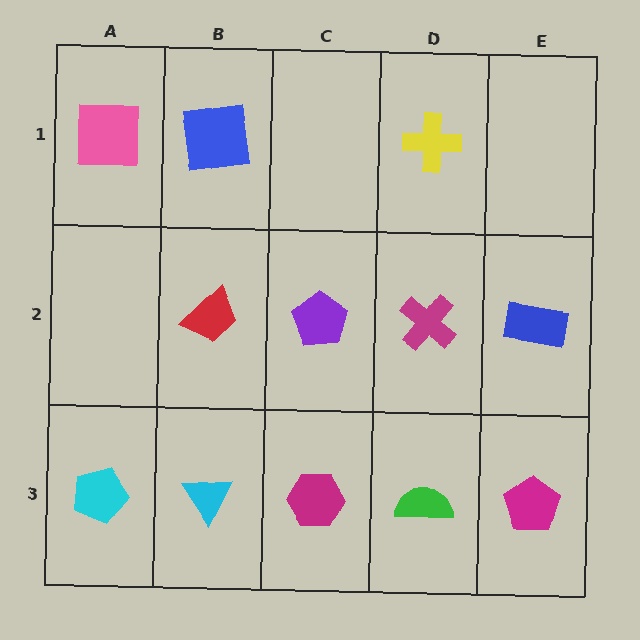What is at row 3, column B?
A cyan triangle.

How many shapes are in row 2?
4 shapes.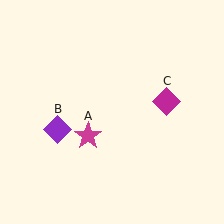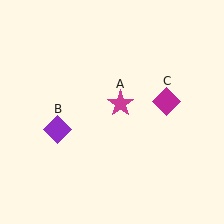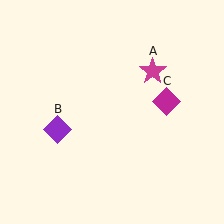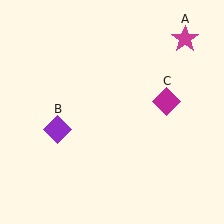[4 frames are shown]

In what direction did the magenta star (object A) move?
The magenta star (object A) moved up and to the right.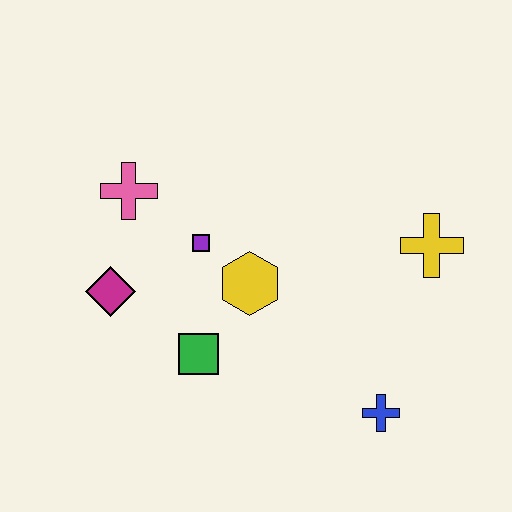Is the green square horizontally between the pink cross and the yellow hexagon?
Yes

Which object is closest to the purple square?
The yellow hexagon is closest to the purple square.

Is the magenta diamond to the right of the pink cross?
No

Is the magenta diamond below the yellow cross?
Yes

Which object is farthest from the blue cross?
The pink cross is farthest from the blue cross.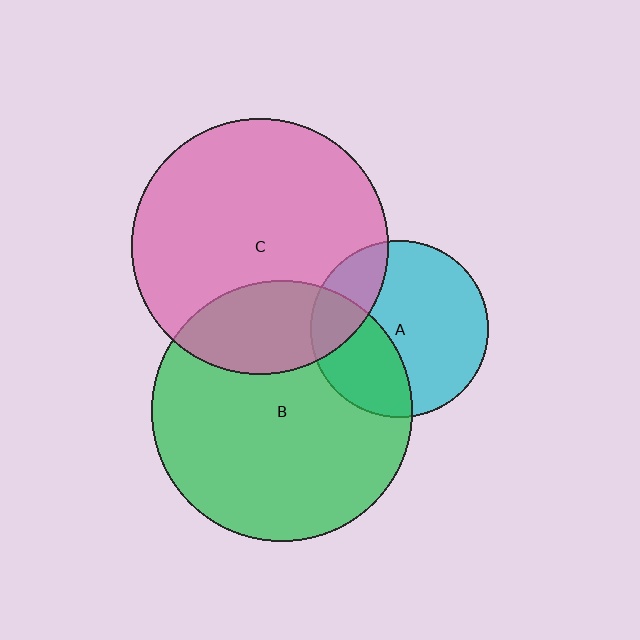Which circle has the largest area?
Circle B (green).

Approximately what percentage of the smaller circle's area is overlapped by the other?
Approximately 35%.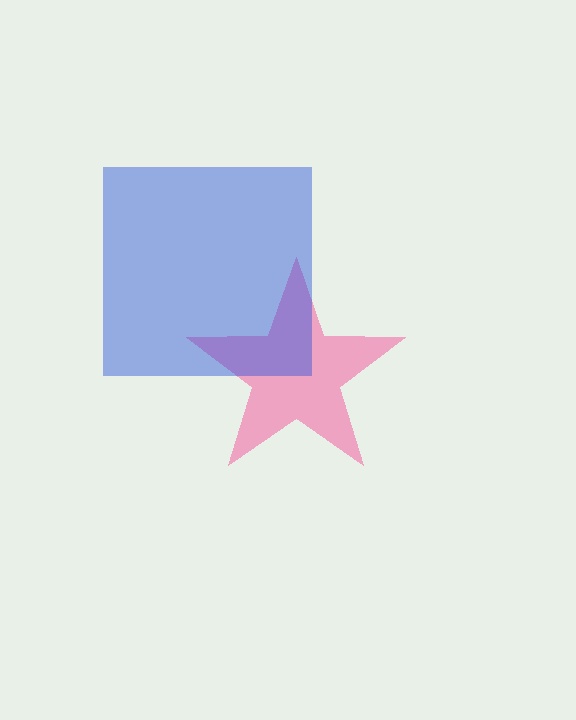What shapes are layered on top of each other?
The layered shapes are: a pink star, a blue square.